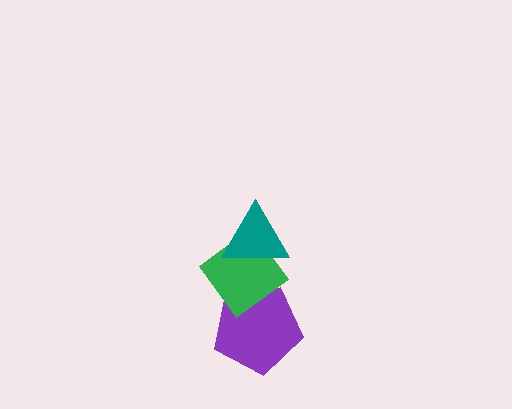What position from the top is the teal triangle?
The teal triangle is 1st from the top.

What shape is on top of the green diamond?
The teal triangle is on top of the green diamond.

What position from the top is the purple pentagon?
The purple pentagon is 3rd from the top.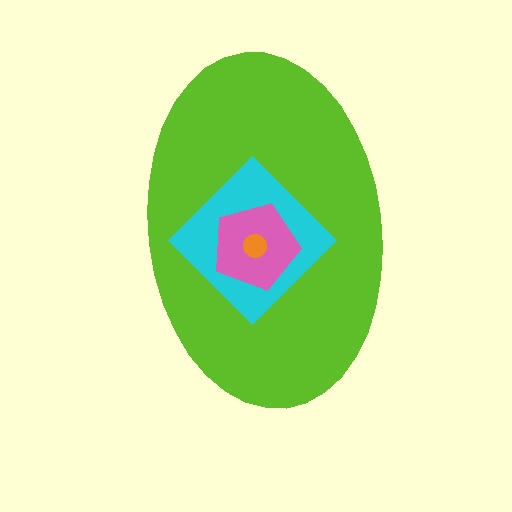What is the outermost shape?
The lime ellipse.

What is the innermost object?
The orange circle.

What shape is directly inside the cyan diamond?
The pink pentagon.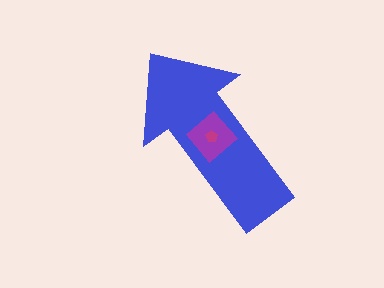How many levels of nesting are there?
3.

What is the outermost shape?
The blue arrow.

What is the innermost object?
The magenta pentagon.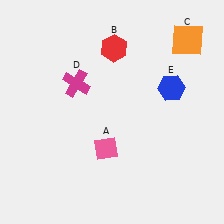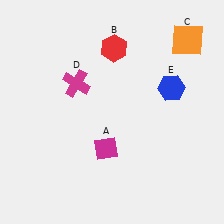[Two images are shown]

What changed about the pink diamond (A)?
In Image 1, A is pink. In Image 2, it changed to magenta.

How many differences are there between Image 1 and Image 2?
There is 1 difference between the two images.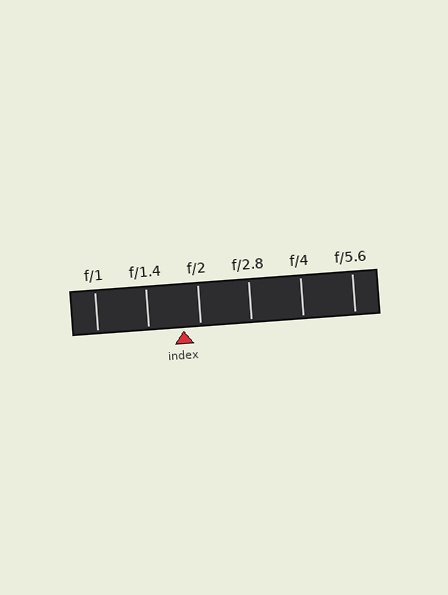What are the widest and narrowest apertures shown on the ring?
The widest aperture shown is f/1 and the narrowest is f/5.6.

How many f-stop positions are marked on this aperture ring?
There are 6 f-stop positions marked.